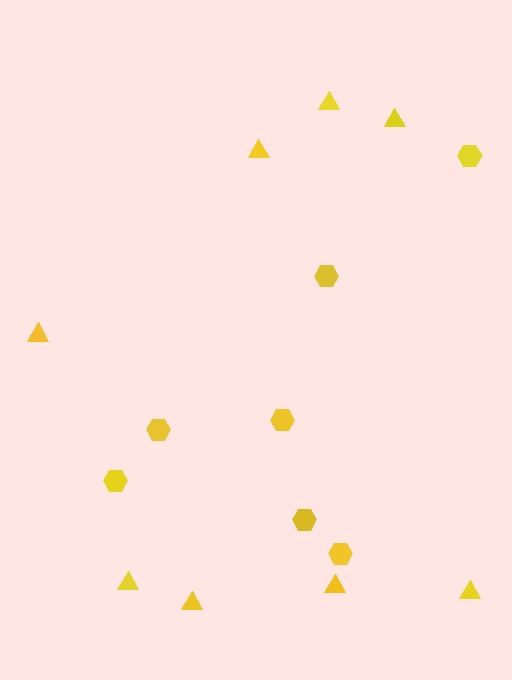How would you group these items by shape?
There are 2 groups: one group of hexagons (7) and one group of triangles (8).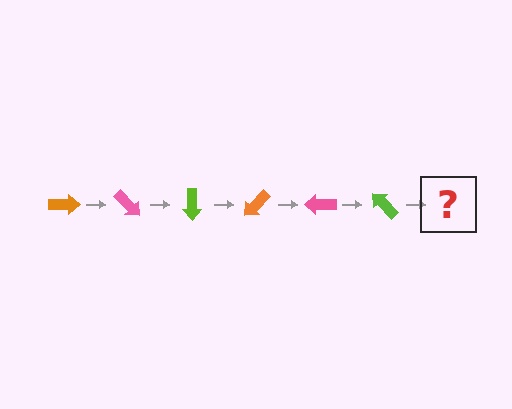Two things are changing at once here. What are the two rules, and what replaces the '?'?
The two rules are that it rotates 45 degrees each step and the color cycles through orange, pink, and lime. The '?' should be an orange arrow, rotated 270 degrees from the start.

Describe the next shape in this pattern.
It should be an orange arrow, rotated 270 degrees from the start.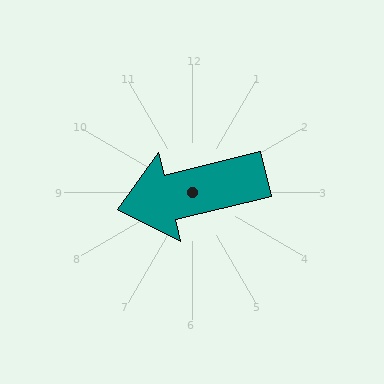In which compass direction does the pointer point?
West.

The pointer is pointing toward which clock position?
Roughly 9 o'clock.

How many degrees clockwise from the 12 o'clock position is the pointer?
Approximately 256 degrees.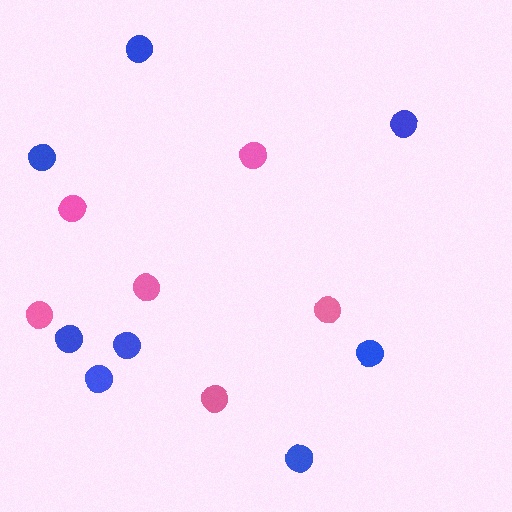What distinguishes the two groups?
There are 2 groups: one group of blue circles (8) and one group of pink circles (6).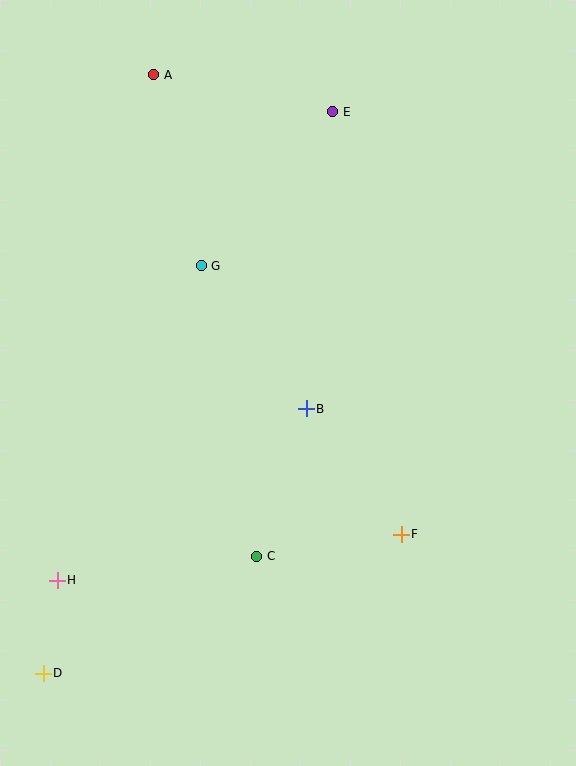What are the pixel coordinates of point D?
Point D is at (43, 673).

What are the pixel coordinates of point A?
Point A is at (154, 75).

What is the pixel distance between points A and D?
The distance between A and D is 609 pixels.